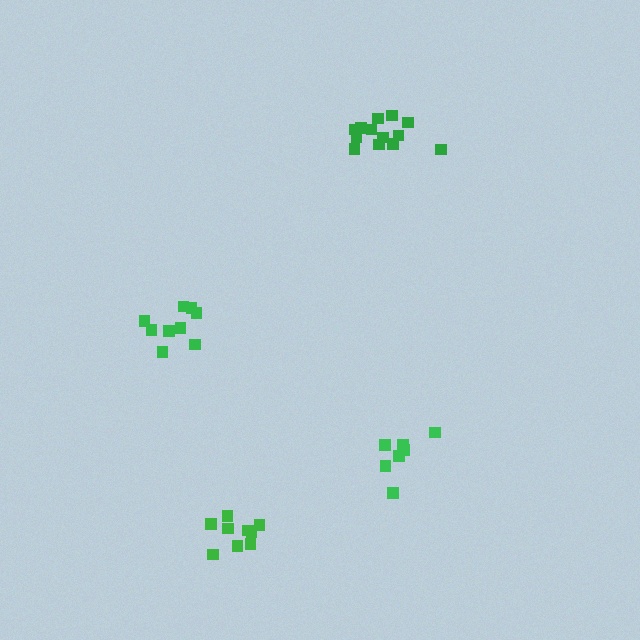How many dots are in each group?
Group 1: 9 dots, Group 2: 13 dots, Group 3: 7 dots, Group 4: 9 dots (38 total).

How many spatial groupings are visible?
There are 4 spatial groupings.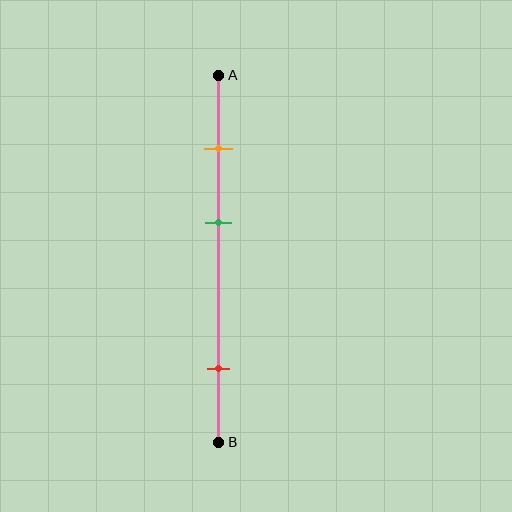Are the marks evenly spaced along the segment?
No, the marks are not evenly spaced.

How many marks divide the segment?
There are 3 marks dividing the segment.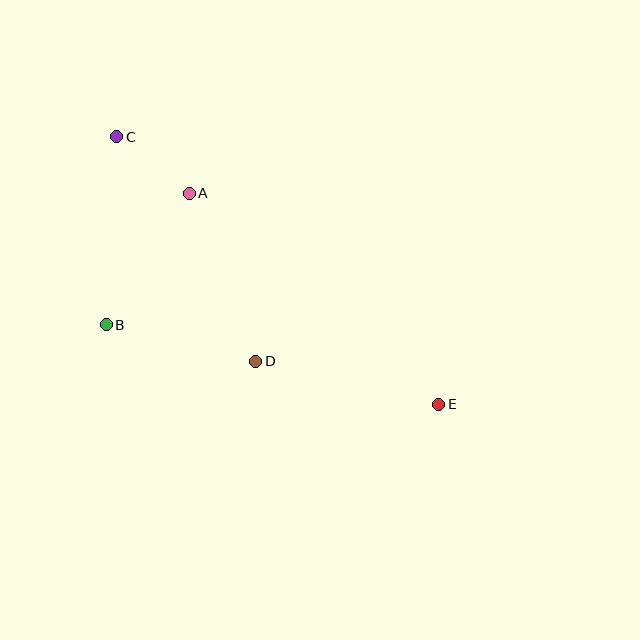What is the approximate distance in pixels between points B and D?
The distance between B and D is approximately 154 pixels.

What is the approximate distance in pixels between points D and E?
The distance between D and E is approximately 188 pixels.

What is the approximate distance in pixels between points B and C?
The distance between B and C is approximately 188 pixels.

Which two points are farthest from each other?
Points C and E are farthest from each other.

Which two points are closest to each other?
Points A and C are closest to each other.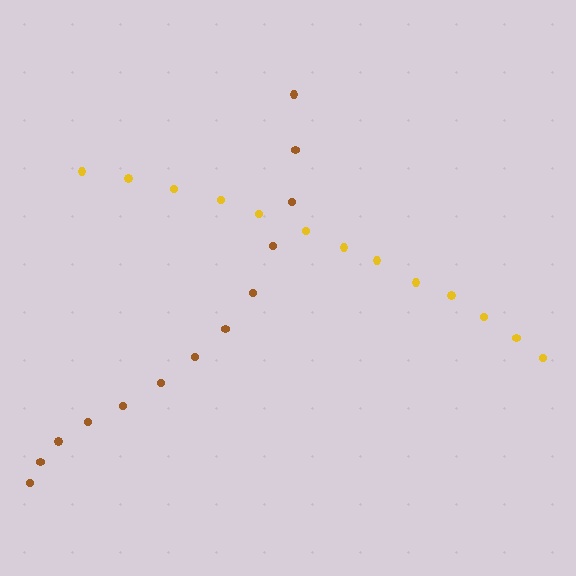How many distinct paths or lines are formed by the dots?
There are 2 distinct paths.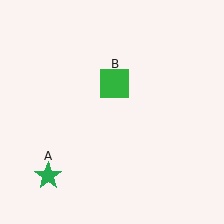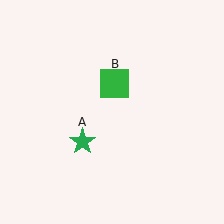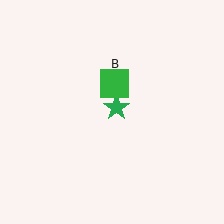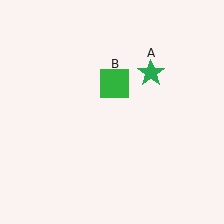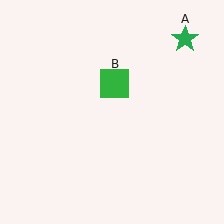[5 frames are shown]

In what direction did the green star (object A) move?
The green star (object A) moved up and to the right.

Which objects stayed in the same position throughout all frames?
Green square (object B) remained stationary.